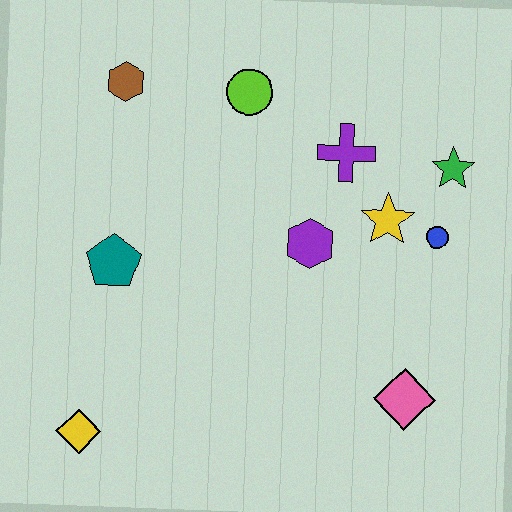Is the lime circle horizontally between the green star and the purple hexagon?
No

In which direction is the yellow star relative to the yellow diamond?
The yellow star is to the right of the yellow diamond.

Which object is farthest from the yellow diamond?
The green star is farthest from the yellow diamond.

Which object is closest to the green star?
The blue circle is closest to the green star.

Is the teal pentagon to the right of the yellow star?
No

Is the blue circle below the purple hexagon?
No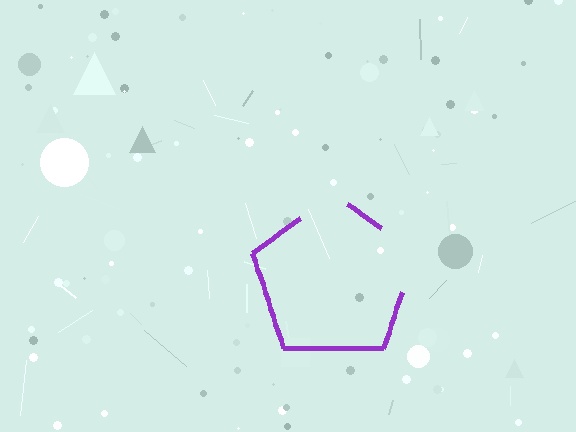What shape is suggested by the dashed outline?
The dashed outline suggests a pentagon.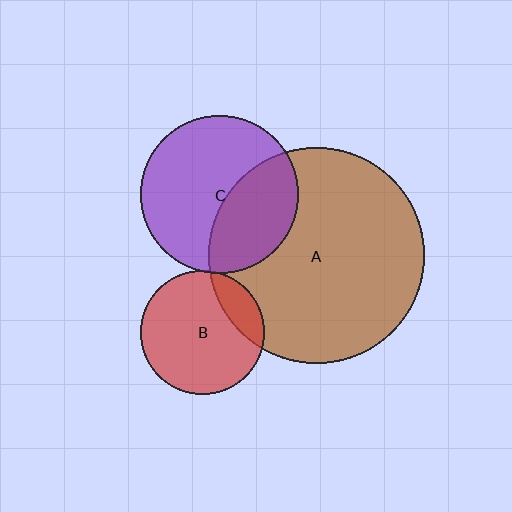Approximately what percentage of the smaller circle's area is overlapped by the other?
Approximately 20%.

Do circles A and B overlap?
Yes.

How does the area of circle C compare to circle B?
Approximately 1.6 times.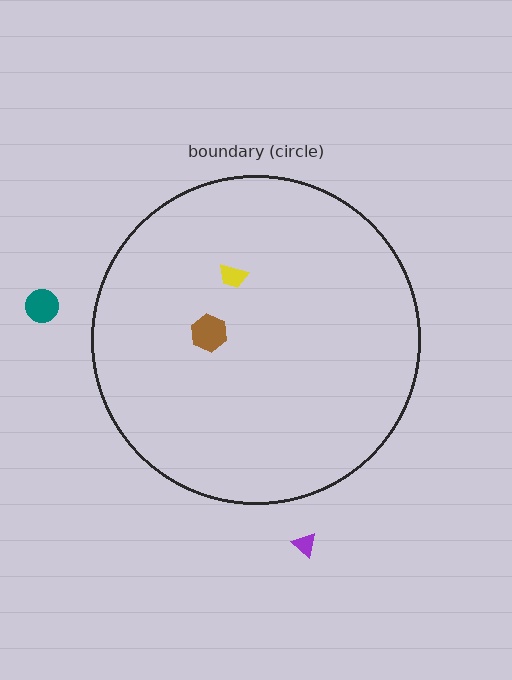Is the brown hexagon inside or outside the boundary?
Inside.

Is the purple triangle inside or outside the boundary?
Outside.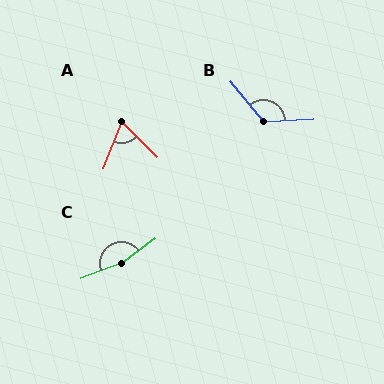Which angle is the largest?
C, at approximately 164 degrees.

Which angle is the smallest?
A, at approximately 66 degrees.